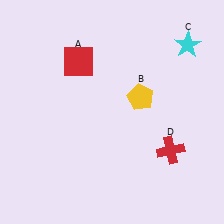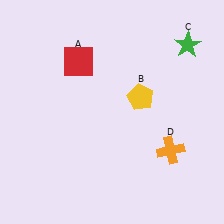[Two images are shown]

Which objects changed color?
C changed from cyan to green. D changed from red to orange.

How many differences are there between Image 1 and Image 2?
There are 2 differences between the two images.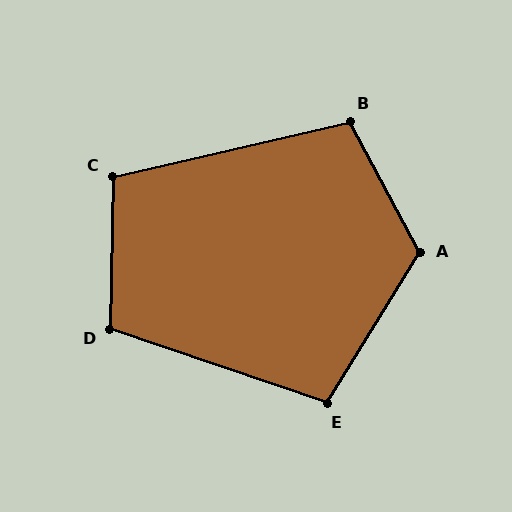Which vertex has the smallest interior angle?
E, at approximately 103 degrees.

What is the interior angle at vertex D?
Approximately 107 degrees (obtuse).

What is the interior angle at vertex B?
Approximately 105 degrees (obtuse).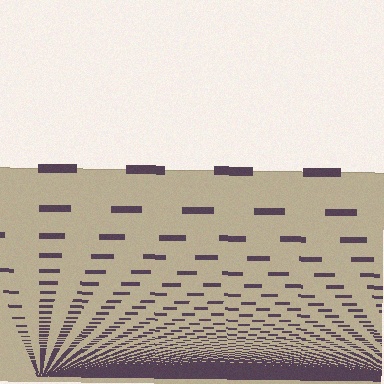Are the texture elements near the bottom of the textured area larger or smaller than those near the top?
Smaller. The gradient is inverted — elements near the bottom are smaller and denser.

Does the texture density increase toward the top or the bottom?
Density increases toward the bottom.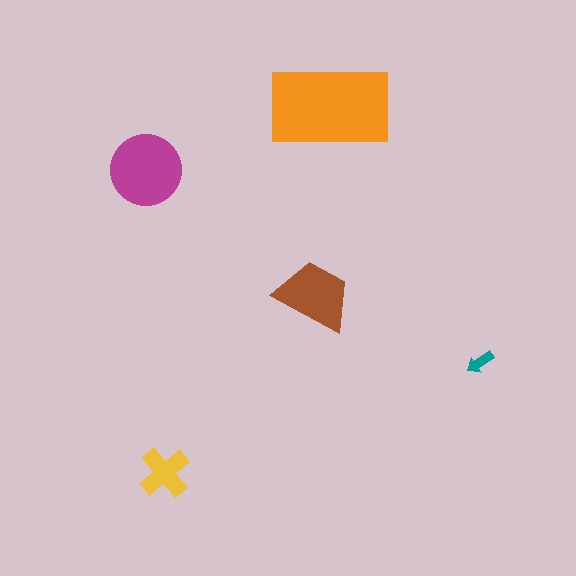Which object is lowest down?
The yellow cross is bottommost.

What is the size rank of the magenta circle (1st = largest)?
2nd.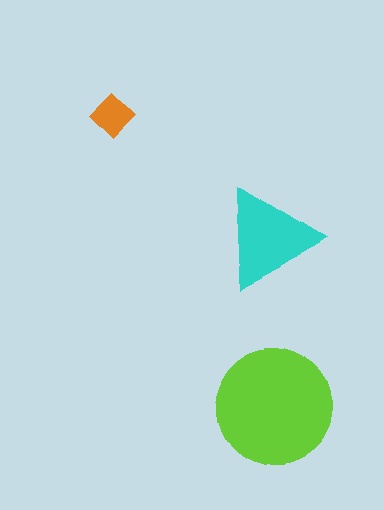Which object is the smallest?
The orange diamond.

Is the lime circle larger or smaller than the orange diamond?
Larger.